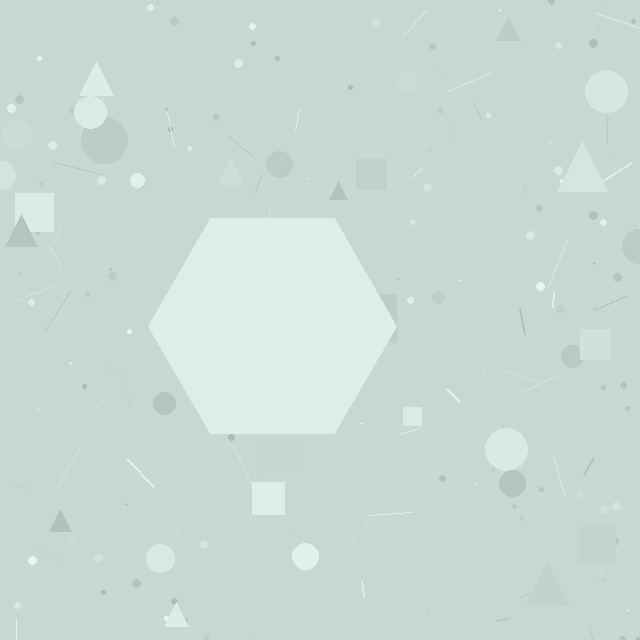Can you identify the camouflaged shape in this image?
The camouflaged shape is a hexagon.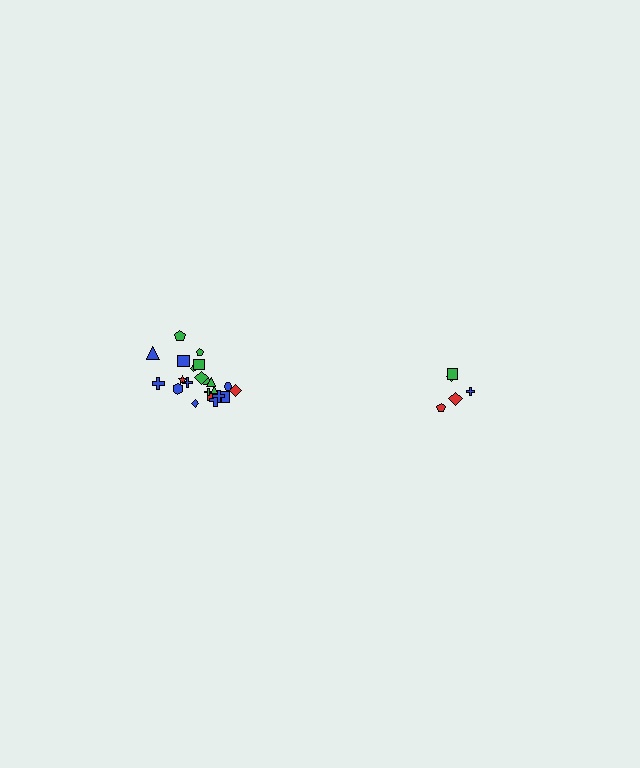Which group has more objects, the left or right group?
The left group.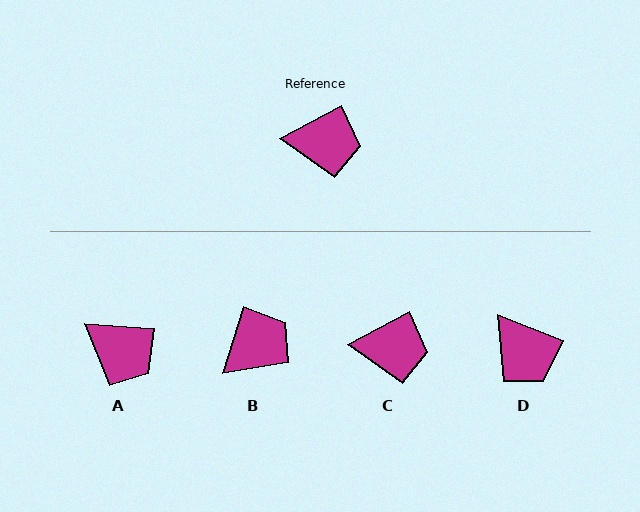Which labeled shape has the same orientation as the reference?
C.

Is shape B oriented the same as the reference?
No, it is off by about 45 degrees.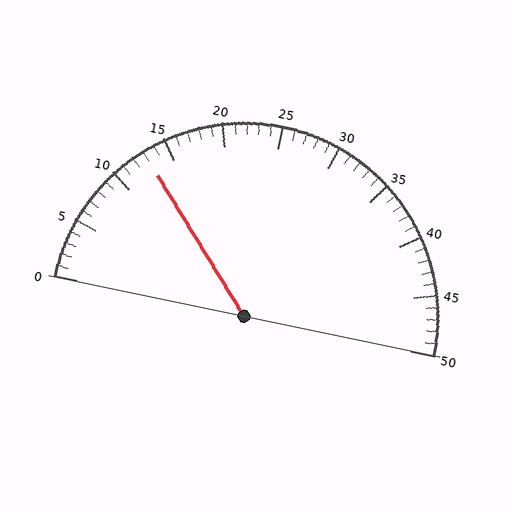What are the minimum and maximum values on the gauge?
The gauge ranges from 0 to 50.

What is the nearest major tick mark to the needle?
The nearest major tick mark is 15.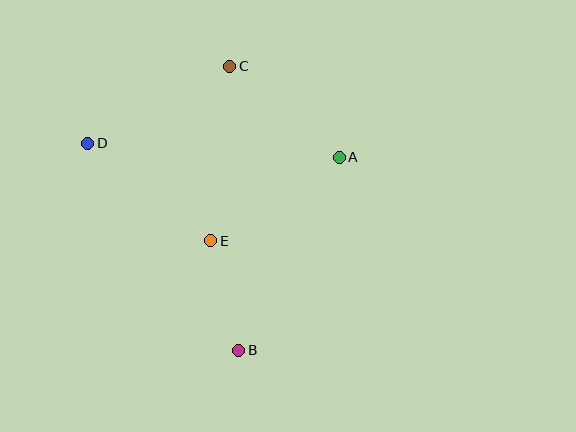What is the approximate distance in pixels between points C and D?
The distance between C and D is approximately 162 pixels.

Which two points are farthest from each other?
Points B and C are farthest from each other.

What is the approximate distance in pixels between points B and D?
The distance between B and D is approximately 256 pixels.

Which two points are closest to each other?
Points B and E are closest to each other.